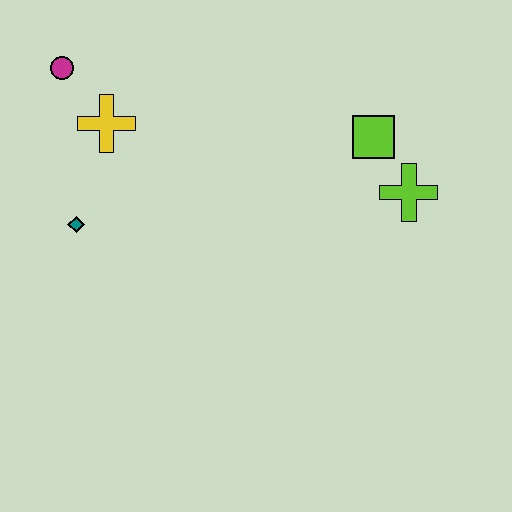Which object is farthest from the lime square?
The magenta circle is farthest from the lime square.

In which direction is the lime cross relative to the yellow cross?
The lime cross is to the right of the yellow cross.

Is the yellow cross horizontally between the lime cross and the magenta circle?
Yes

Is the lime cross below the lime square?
Yes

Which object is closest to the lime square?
The lime cross is closest to the lime square.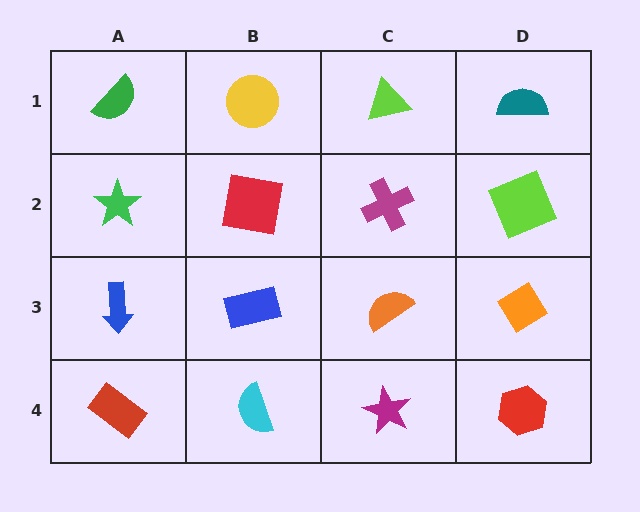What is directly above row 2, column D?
A teal semicircle.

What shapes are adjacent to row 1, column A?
A green star (row 2, column A), a yellow circle (row 1, column B).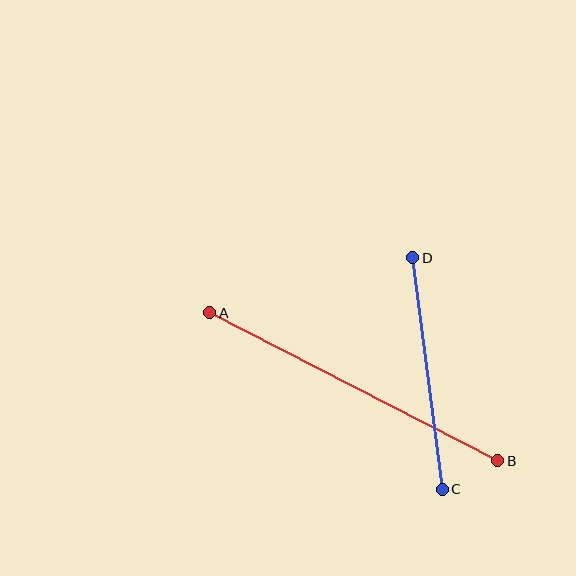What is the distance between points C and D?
The distance is approximately 233 pixels.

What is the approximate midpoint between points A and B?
The midpoint is at approximately (354, 387) pixels.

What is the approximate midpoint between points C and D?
The midpoint is at approximately (428, 374) pixels.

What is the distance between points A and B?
The distance is approximately 324 pixels.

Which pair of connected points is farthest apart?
Points A and B are farthest apart.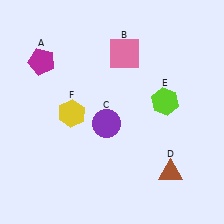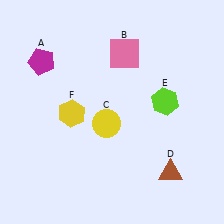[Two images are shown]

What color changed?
The circle (C) changed from purple in Image 1 to yellow in Image 2.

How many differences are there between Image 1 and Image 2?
There is 1 difference between the two images.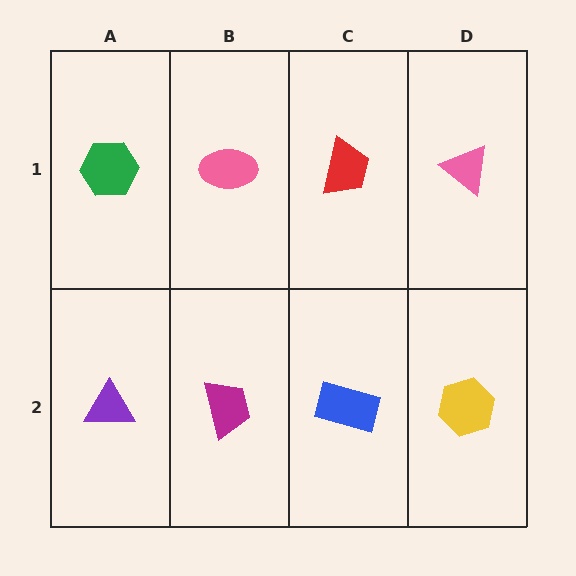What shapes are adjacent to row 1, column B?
A magenta trapezoid (row 2, column B), a green hexagon (row 1, column A), a red trapezoid (row 1, column C).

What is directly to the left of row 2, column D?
A blue rectangle.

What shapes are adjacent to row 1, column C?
A blue rectangle (row 2, column C), a pink ellipse (row 1, column B), a pink triangle (row 1, column D).